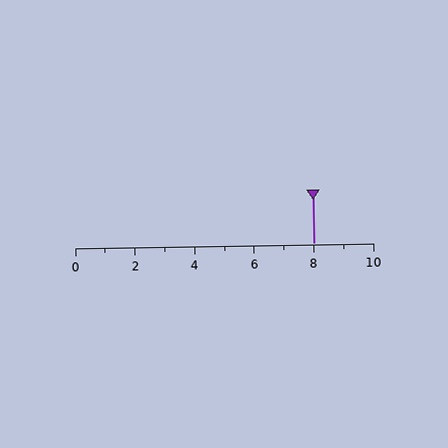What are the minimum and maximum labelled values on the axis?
The axis runs from 0 to 10.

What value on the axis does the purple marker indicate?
The marker indicates approximately 8.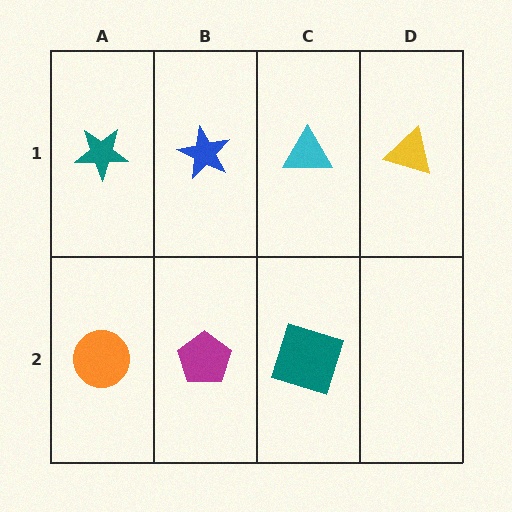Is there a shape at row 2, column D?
No, that cell is empty.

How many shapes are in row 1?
4 shapes.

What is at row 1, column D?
A yellow triangle.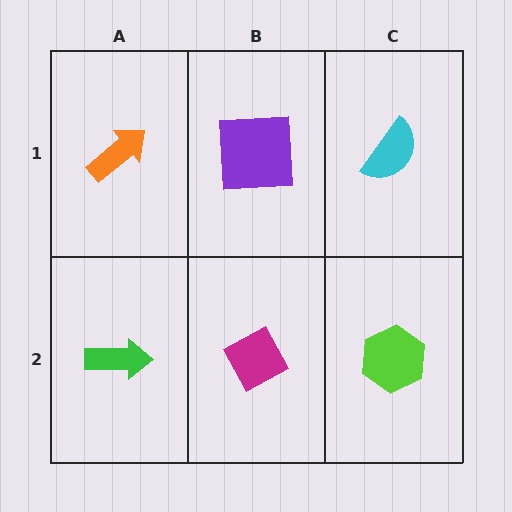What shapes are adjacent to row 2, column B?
A purple square (row 1, column B), a green arrow (row 2, column A), a lime hexagon (row 2, column C).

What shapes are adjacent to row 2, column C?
A cyan semicircle (row 1, column C), a magenta diamond (row 2, column B).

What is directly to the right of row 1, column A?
A purple square.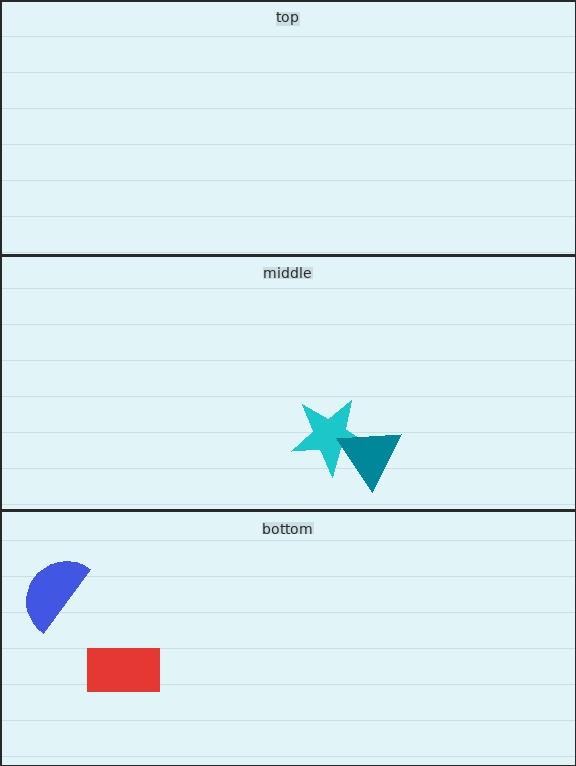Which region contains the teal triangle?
The middle region.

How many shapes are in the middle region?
2.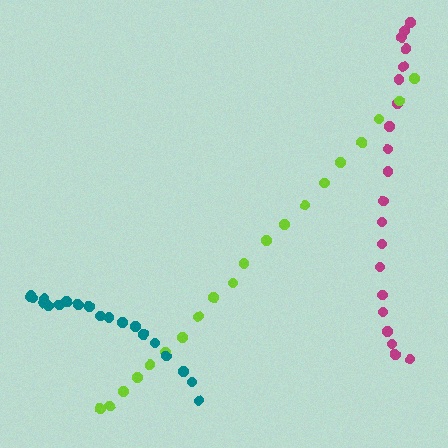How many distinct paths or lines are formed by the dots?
There are 3 distinct paths.